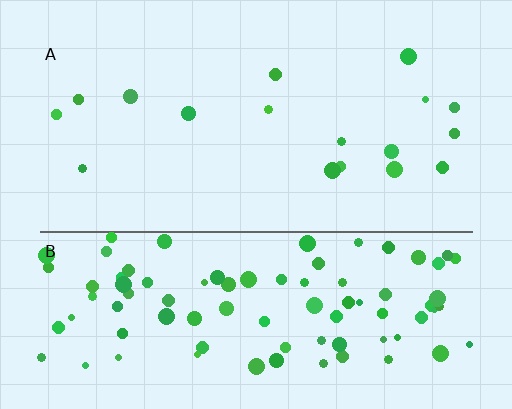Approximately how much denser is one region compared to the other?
Approximately 5.4× — region B over region A.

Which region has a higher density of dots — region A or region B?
B (the bottom).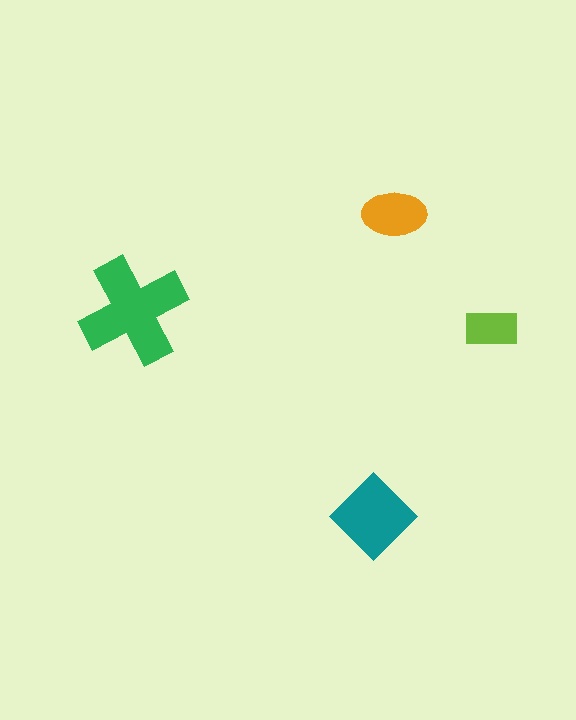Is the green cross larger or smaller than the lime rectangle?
Larger.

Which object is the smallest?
The lime rectangle.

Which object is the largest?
The green cross.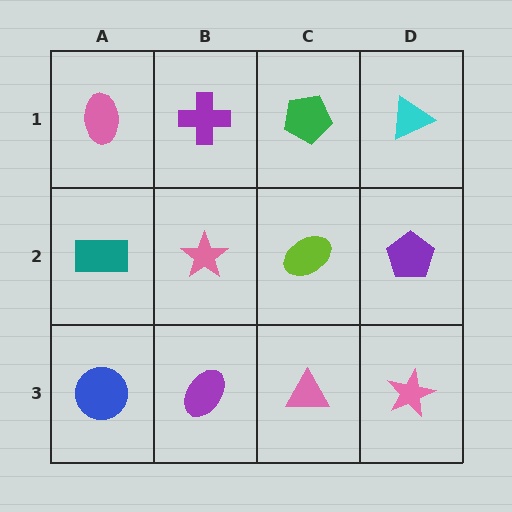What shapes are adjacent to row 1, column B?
A pink star (row 2, column B), a pink ellipse (row 1, column A), a green pentagon (row 1, column C).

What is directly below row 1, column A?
A teal rectangle.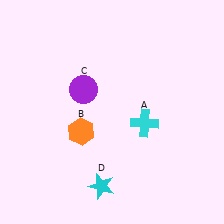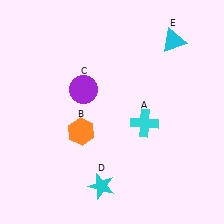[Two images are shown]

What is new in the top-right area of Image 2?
A cyan triangle (E) was added in the top-right area of Image 2.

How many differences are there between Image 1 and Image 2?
There is 1 difference between the two images.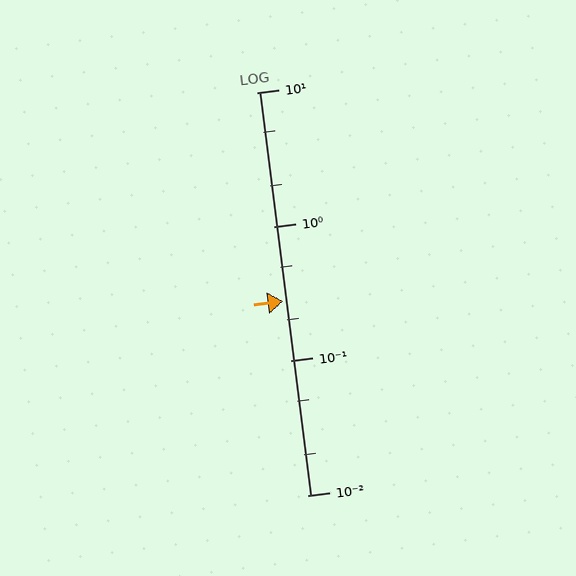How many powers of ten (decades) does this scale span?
The scale spans 3 decades, from 0.01 to 10.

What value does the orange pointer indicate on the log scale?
The pointer indicates approximately 0.28.